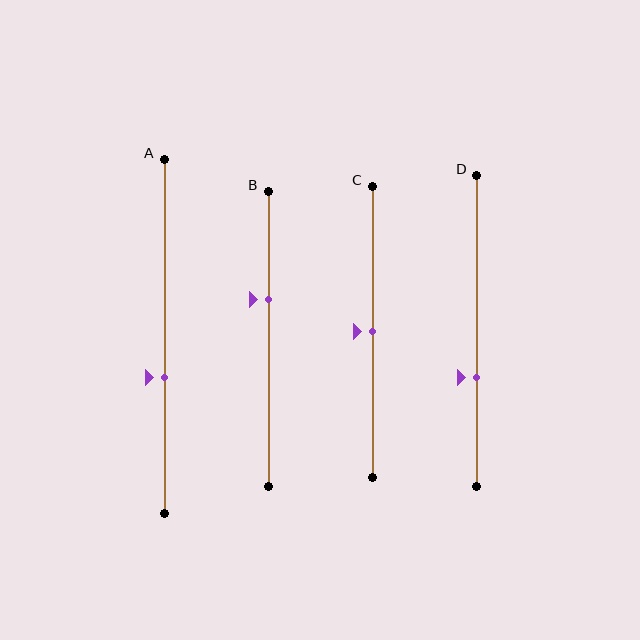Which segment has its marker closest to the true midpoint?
Segment C has its marker closest to the true midpoint.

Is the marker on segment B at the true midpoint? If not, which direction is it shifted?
No, the marker on segment B is shifted upward by about 14% of the segment length.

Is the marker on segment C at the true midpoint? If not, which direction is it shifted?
Yes, the marker on segment C is at the true midpoint.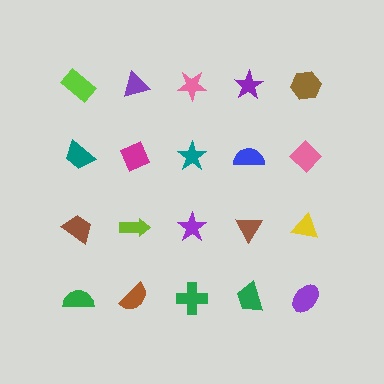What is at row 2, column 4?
A blue semicircle.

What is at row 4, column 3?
A green cross.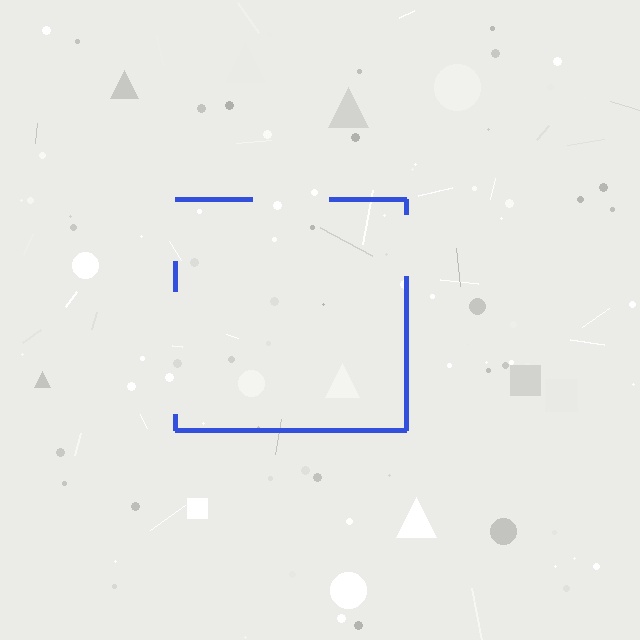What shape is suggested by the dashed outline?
The dashed outline suggests a square.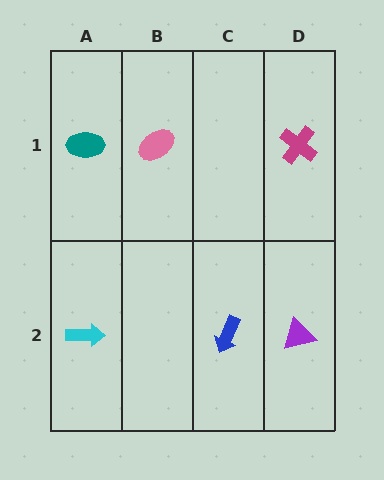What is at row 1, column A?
A teal ellipse.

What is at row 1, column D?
A magenta cross.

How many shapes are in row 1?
3 shapes.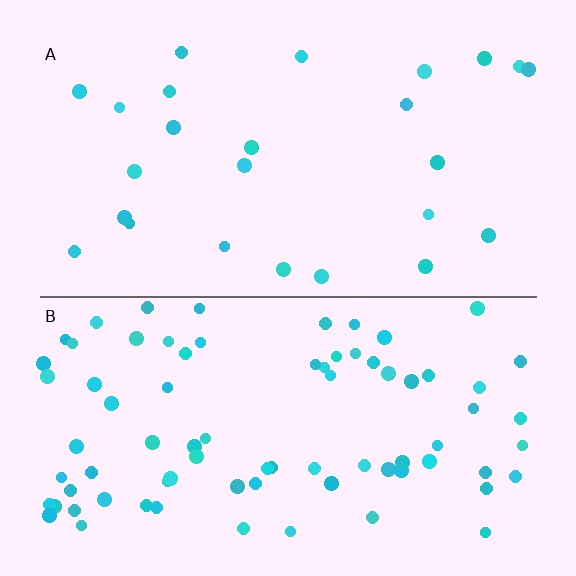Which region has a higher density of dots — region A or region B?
B (the bottom).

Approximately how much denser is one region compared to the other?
Approximately 3.1× — region B over region A.